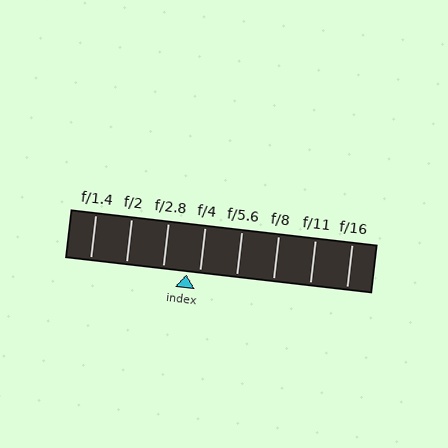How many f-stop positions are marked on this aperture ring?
There are 8 f-stop positions marked.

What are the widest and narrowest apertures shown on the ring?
The widest aperture shown is f/1.4 and the narrowest is f/16.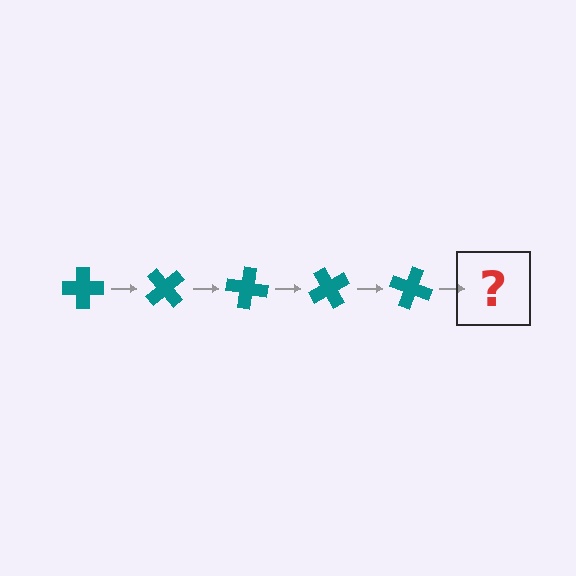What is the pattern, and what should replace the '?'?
The pattern is that the cross rotates 50 degrees each step. The '?' should be a teal cross rotated 250 degrees.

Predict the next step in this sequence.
The next step is a teal cross rotated 250 degrees.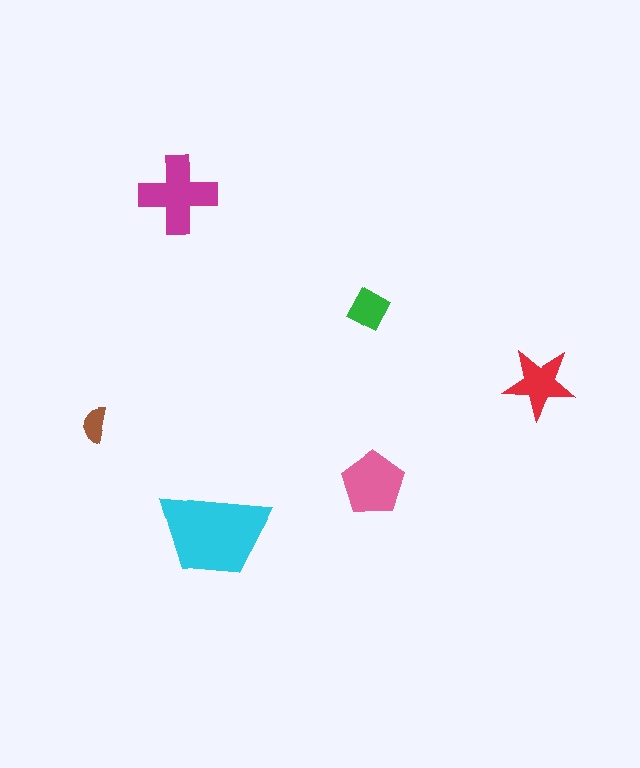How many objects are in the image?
There are 6 objects in the image.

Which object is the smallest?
The brown semicircle.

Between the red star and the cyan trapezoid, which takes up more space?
The cyan trapezoid.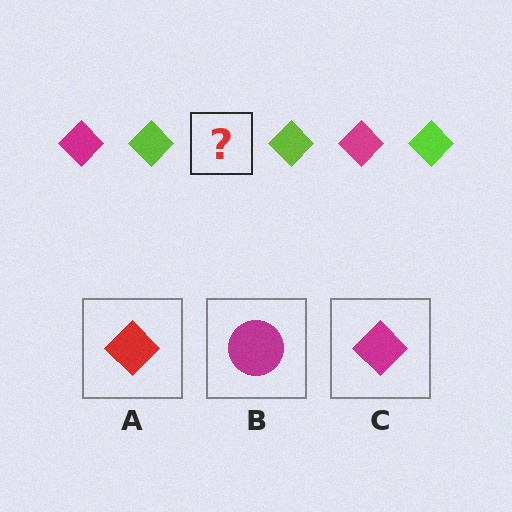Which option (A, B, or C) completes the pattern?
C.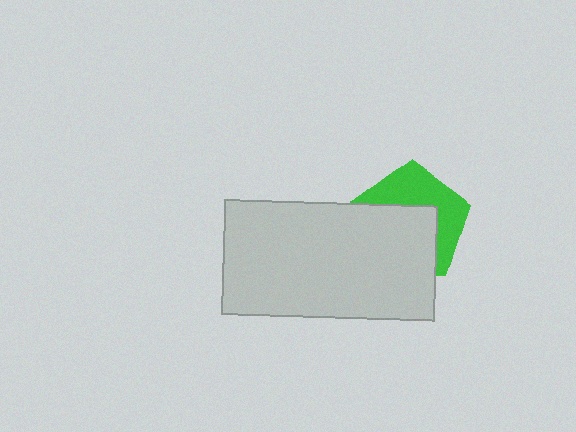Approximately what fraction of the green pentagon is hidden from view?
Roughly 54% of the green pentagon is hidden behind the light gray rectangle.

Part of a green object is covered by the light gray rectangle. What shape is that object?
It is a pentagon.